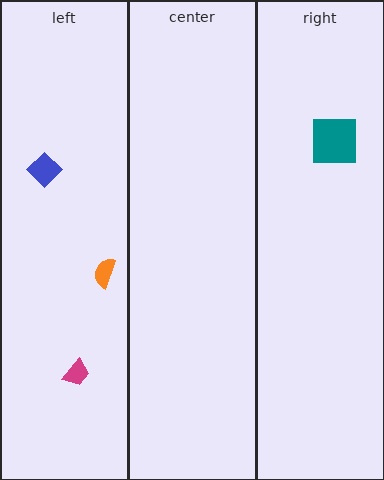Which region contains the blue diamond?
The left region.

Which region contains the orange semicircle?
The left region.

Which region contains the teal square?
The right region.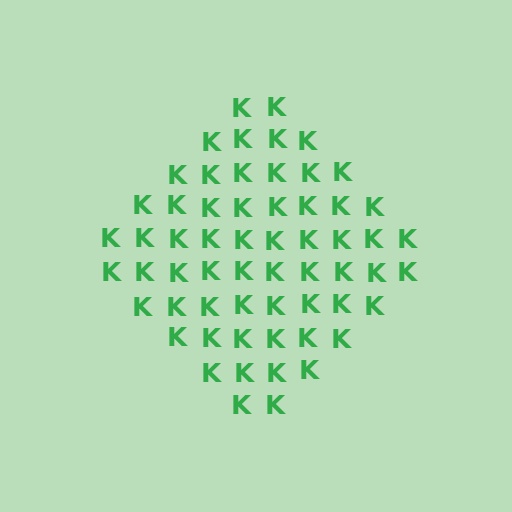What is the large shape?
The large shape is a diamond.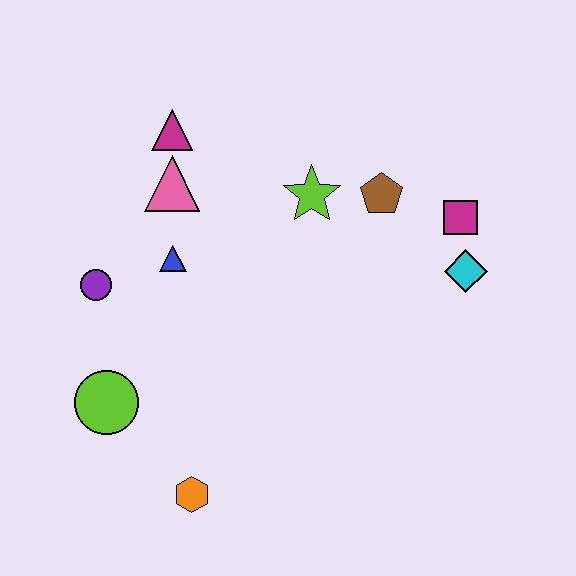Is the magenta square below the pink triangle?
Yes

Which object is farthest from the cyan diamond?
The lime circle is farthest from the cyan diamond.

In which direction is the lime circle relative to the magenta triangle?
The lime circle is below the magenta triangle.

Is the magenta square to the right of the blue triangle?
Yes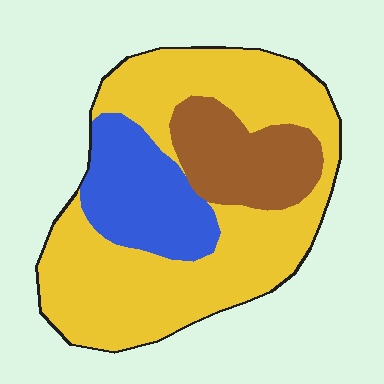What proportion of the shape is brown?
Brown takes up about one sixth (1/6) of the shape.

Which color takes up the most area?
Yellow, at roughly 60%.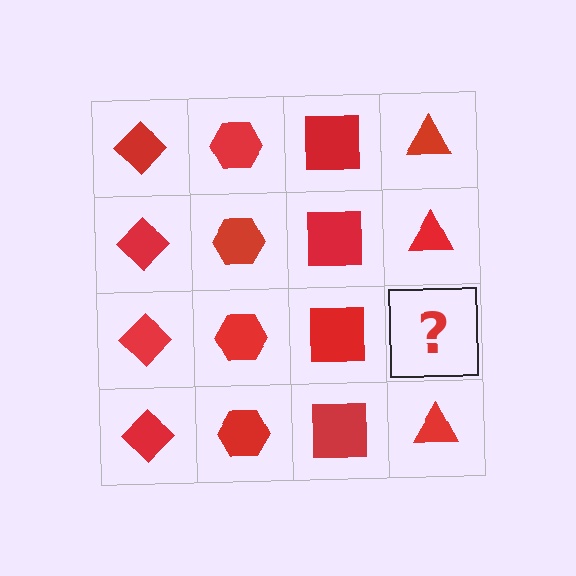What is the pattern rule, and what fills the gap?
The rule is that each column has a consistent shape. The gap should be filled with a red triangle.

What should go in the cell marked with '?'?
The missing cell should contain a red triangle.